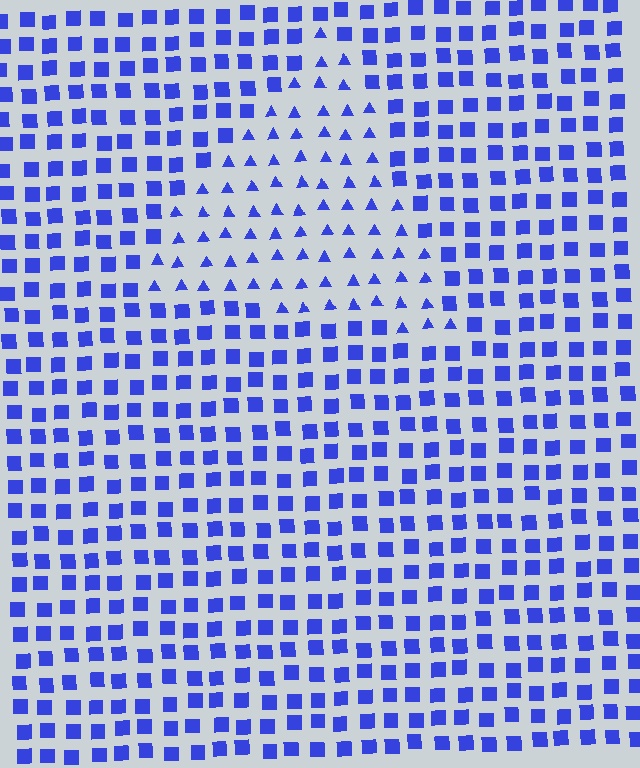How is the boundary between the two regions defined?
The boundary is defined by a change in element shape: triangles inside vs. squares outside. All elements share the same color and spacing.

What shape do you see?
I see a triangle.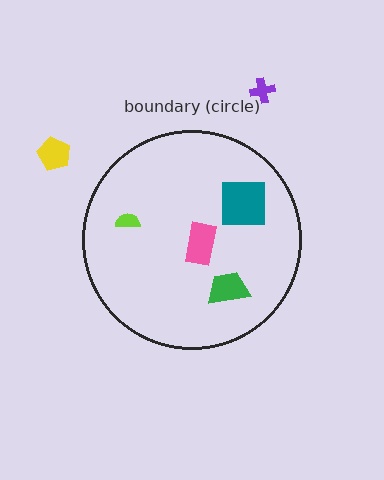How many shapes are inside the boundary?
4 inside, 2 outside.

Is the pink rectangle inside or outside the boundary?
Inside.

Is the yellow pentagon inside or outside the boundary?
Outside.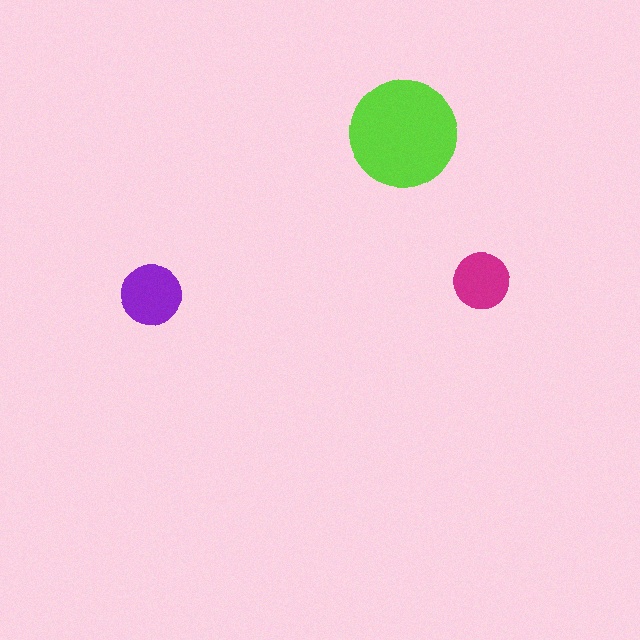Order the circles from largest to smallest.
the lime one, the purple one, the magenta one.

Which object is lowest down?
The purple circle is bottommost.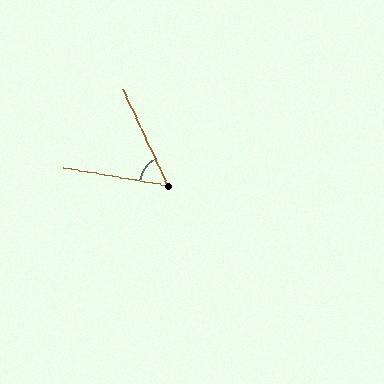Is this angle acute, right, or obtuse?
It is acute.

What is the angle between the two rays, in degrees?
Approximately 55 degrees.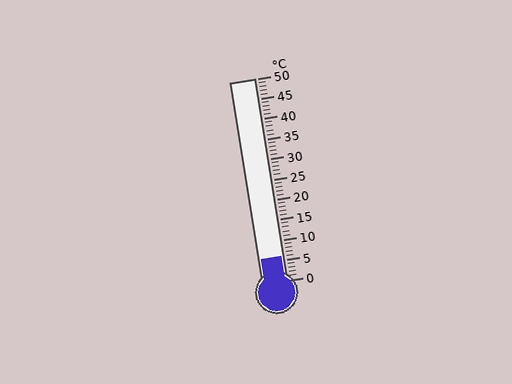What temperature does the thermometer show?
The thermometer shows approximately 6°C.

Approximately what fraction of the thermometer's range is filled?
The thermometer is filled to approximately 10% of its range.